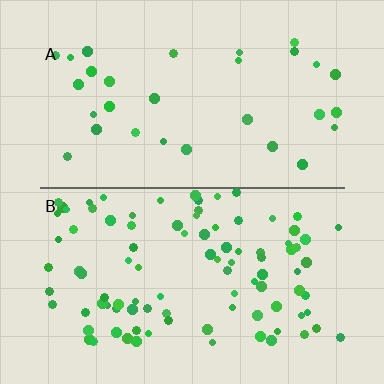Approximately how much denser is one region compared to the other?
Approximately 3.1× — region B over region A.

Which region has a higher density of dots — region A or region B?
B (the bottom).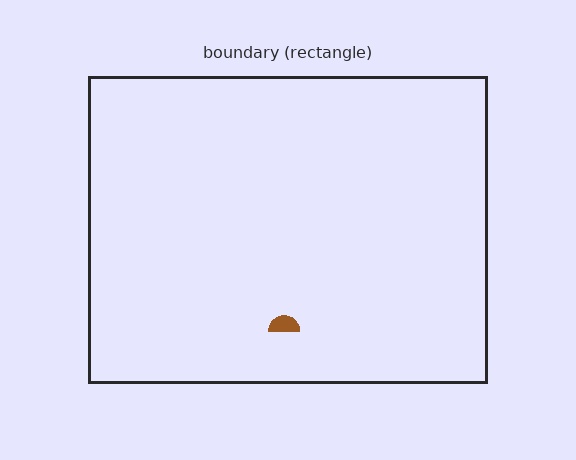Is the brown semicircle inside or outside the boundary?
Inside.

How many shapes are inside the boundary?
1 inside, 0 outside.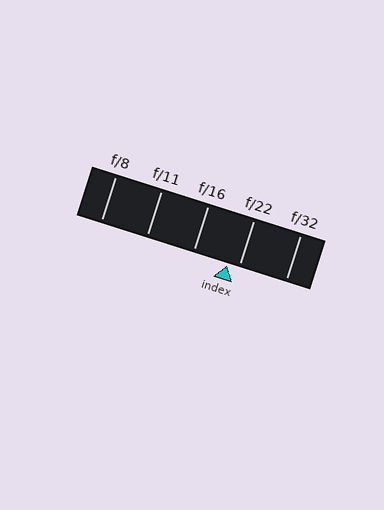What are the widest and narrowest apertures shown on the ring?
The widest aperture shown is f/8 and the narrowest is f/32.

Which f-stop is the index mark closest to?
The index mark is closest to f/22.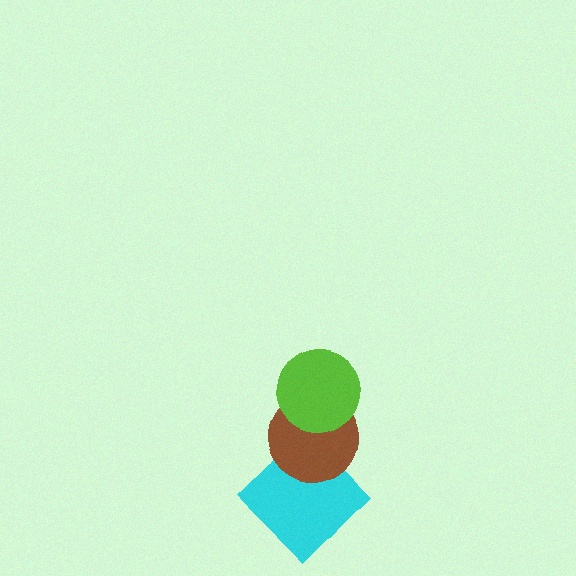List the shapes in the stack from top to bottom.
From top to bottom: the lime circle, the brown circle, the cyan diamond.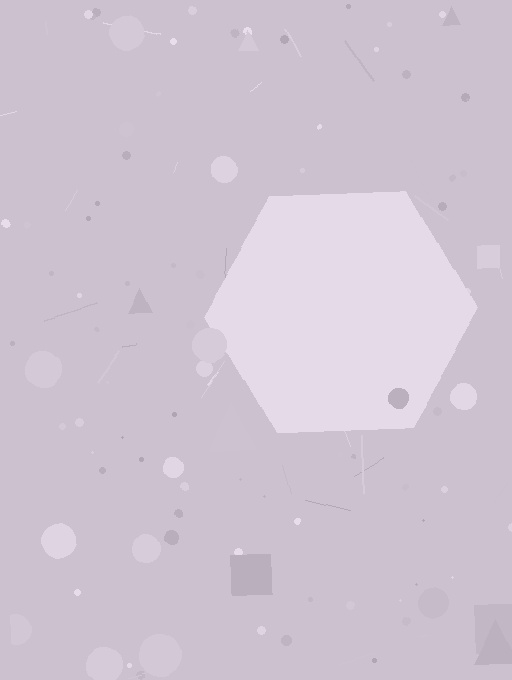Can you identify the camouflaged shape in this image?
The camouflaged shape is a hexagon.